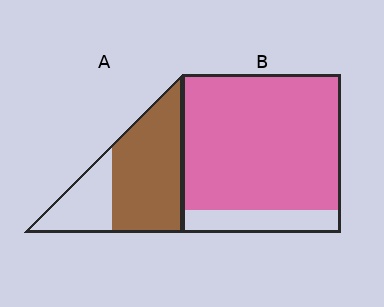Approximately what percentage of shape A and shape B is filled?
A is approximately 70% and B is approximately 85%.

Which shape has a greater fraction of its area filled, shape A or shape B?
Shape B.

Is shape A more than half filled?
Yes.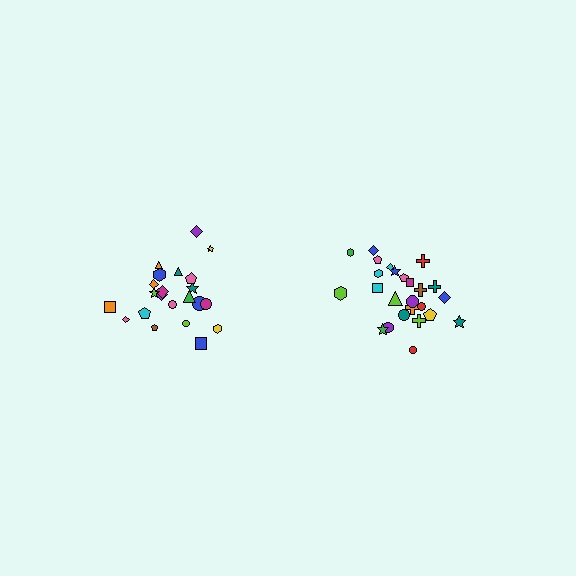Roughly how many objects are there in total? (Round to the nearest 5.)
Roughly 45 objects in total.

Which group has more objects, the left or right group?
The right group.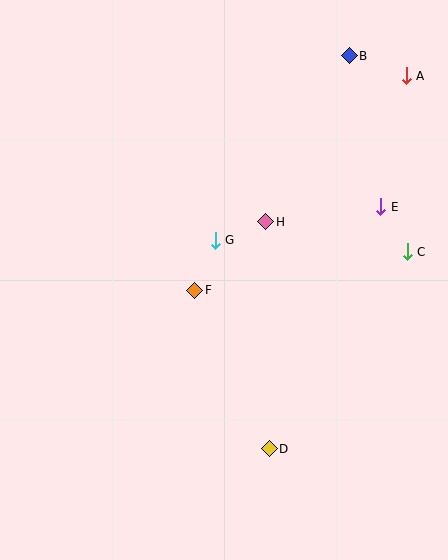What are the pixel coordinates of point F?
Point F is at (195, 290).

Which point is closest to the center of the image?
Point F at (195, 290) is closest to the center.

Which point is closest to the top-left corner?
Point G is closest to the top-left corner.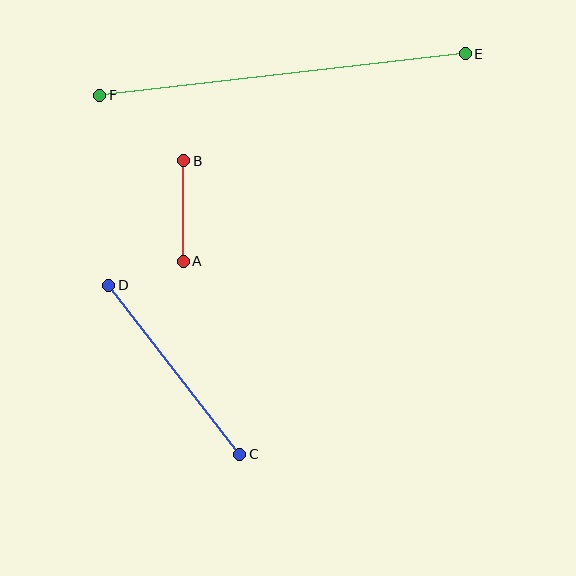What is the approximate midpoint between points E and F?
The midpoint is at approximately (283, 74) pixels.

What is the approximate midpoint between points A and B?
The midpoint is at approximately (183, 211) pixels.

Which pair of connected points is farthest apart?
Points E and F are farthest apart.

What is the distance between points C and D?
The distance is approximately 214 pixels.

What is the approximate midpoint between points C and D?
The midpoint is at approximately (174, 370) pixels.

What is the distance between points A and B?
The distance is approximately 100 pixels.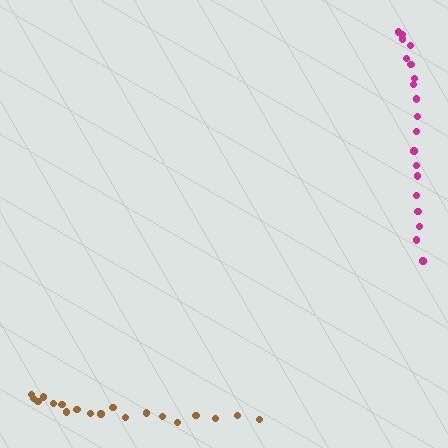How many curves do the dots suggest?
There are 2 distinct paths.